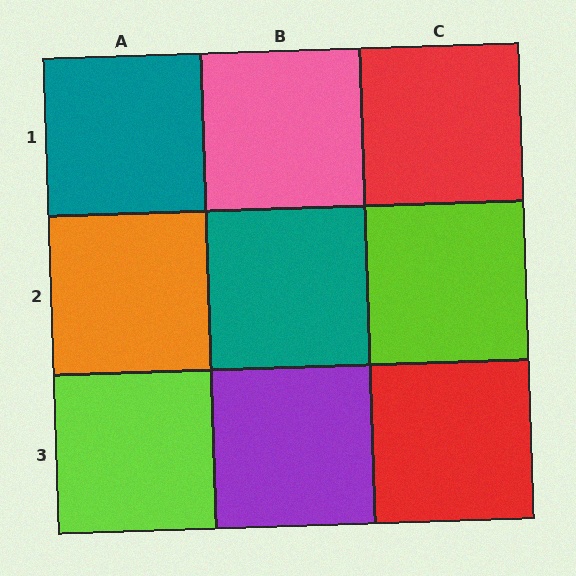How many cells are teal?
2 cells are teal.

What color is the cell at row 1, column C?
Red.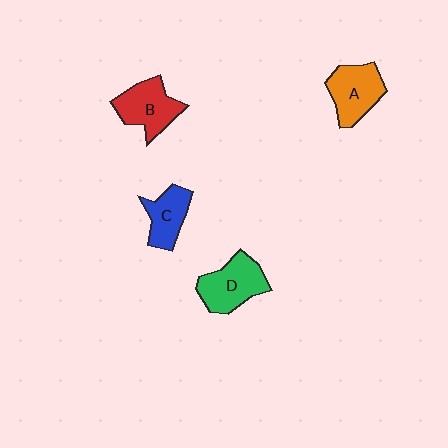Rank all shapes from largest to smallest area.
From largest to smallest: D (green), B (red), A (orange), C (blue).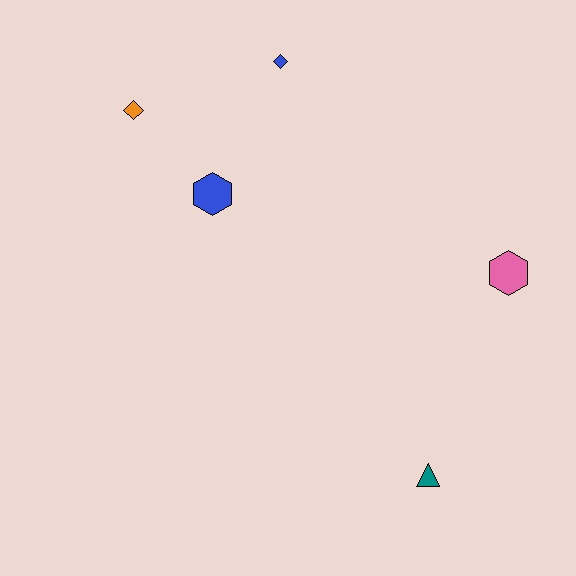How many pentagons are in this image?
There are no pentagons.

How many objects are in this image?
There are 5 objects.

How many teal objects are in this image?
There is 1 teal object.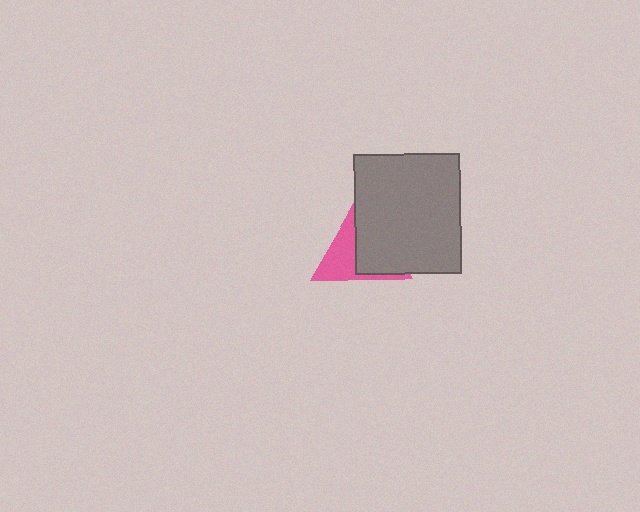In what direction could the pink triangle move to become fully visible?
The pink triangle could move left. That would shift it out from behind the gray rectangle entirely.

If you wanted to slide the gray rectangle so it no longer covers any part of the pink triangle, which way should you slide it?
Slide it right — that is the most direct way to separate the two shapes.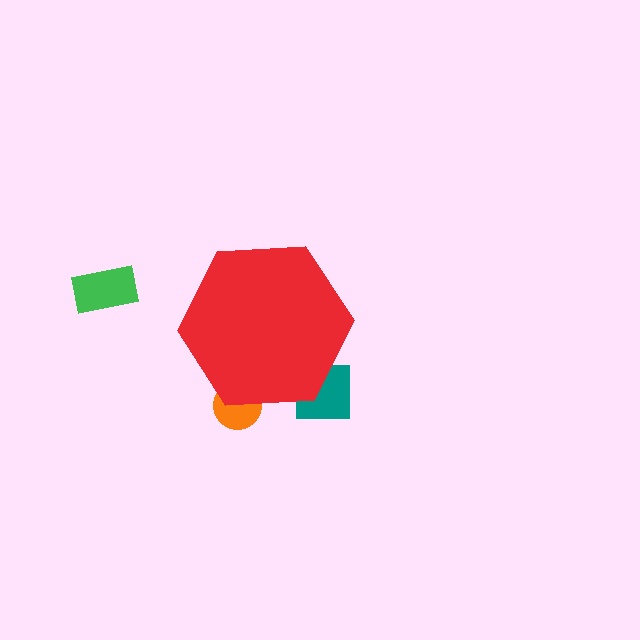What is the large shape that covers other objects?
A red hexagon.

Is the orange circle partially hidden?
Yes, the orange circle is partially hidden behind the red hexagon.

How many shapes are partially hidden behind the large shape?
2 shapes are partially hidden.